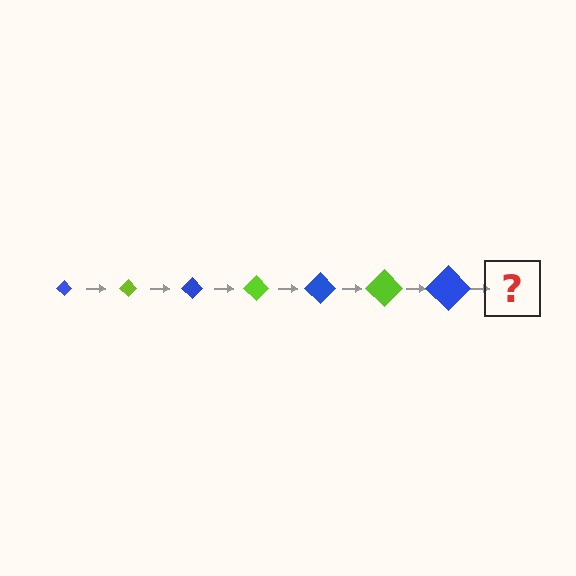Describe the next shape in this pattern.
It should be a lime diamond, larger than the previous one.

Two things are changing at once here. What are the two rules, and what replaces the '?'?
The two rules are that the diamond grows larger each step and the color cycles through blue and lime. The '?' should be a lime diamond, larger than the previous one.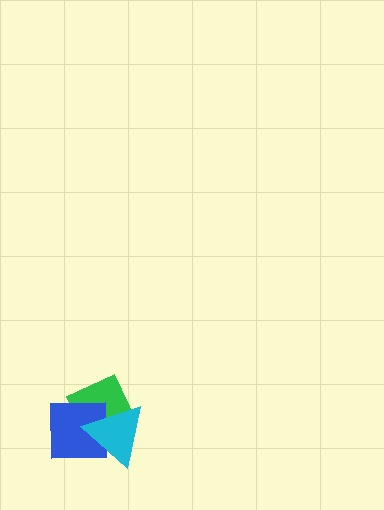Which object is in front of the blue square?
The cyan triangle is in front of the blue square.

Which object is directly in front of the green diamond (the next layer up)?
The blue square is directly in front of the green diamond.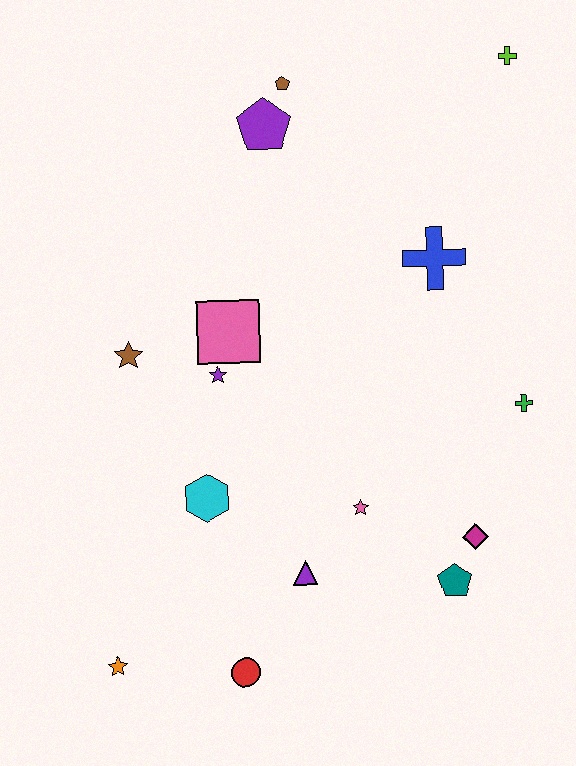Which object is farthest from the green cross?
The orange star is farthest from the green cross.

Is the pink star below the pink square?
Yes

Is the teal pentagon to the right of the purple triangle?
Yes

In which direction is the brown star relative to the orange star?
The brown star is above the orange star.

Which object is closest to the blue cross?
The green cross is closest to the blue cross.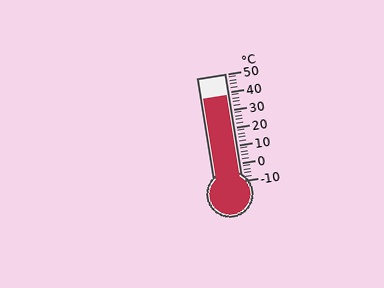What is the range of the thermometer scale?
The thermometer scale ranges from -10°C to 50°C.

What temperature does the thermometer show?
The thermometer shows approximately 38°C.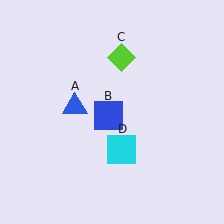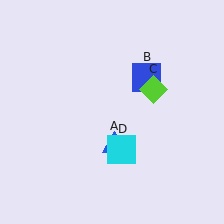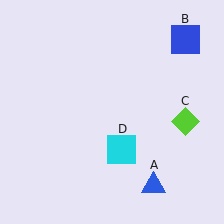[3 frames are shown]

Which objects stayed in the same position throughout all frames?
Cyan square (object D) remained stationary.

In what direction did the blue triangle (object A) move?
The blue triangle (object A) moved down and to the right.